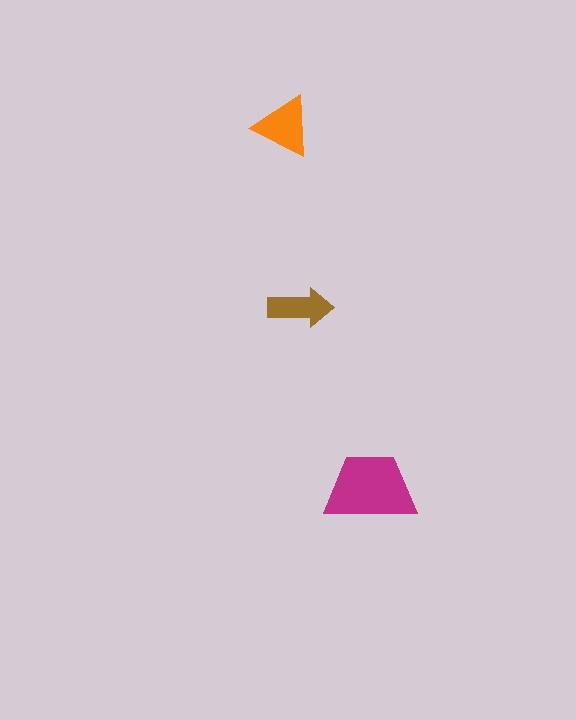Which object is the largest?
The magenta trapezoid.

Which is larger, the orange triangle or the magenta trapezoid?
The magenta trapezoid.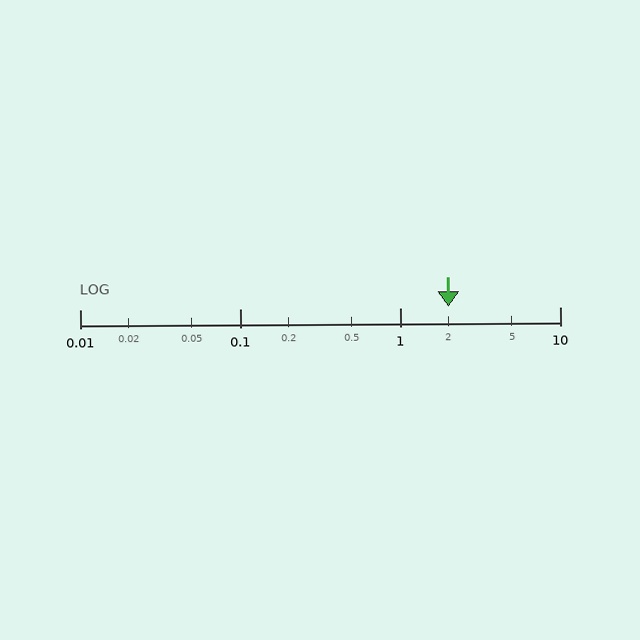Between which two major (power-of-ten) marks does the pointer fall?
The pointer is between 1 and 10.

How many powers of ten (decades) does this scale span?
The scale spans 3 decades, from 0.01 to 10.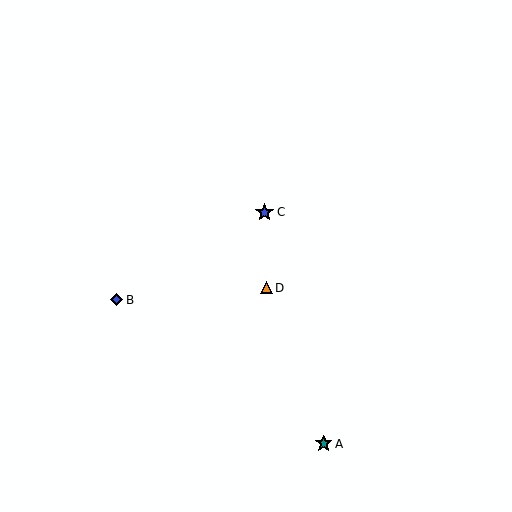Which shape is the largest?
The blue star (labeled C) is the largest.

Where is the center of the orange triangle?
The center of the orange triangle is at (266, 288).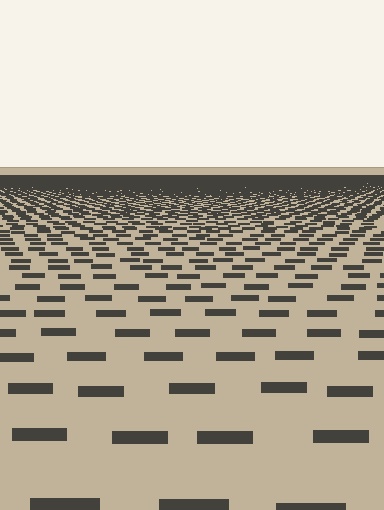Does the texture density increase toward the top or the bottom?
Density increases toward the top.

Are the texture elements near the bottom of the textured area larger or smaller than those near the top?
Larger. Near the bottom, elements are closer to the viewer and appear at a bigger on-screen size.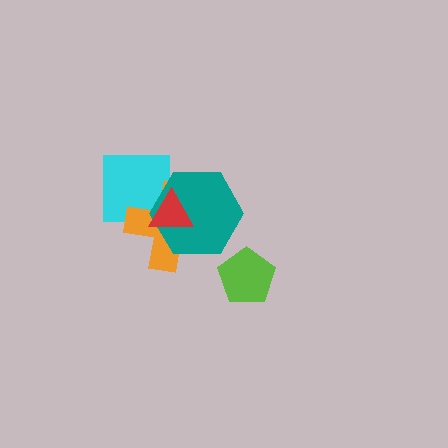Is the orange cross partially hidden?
Yes, it is partially covered by another shape.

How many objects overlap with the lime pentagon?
0 objects overlap with the lime pentagon.